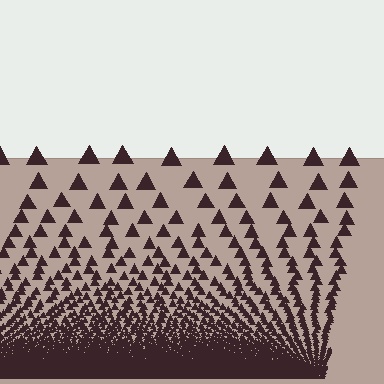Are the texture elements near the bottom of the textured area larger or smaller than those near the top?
Smaller. The gradient is inverted — elements near the bottom are smaller and denser.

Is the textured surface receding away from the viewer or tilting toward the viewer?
The surface appears to tilt toward the viewer. Texture elements get larger and sparser toward the top.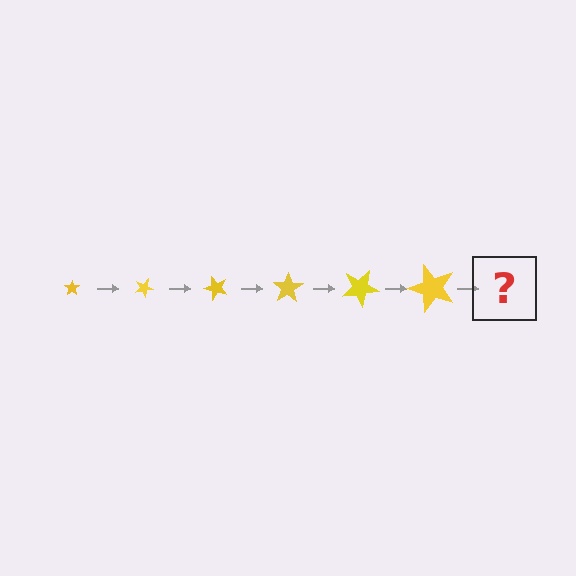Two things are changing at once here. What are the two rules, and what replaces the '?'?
The two rules are that the star grows larger each step and it rotates 25 degrees each step. The '?' should be a star, larger than the previous one and rotated 150 degrees from the start.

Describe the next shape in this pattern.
It should be a star, larger than the previous one and rotated 150 degrees from the start.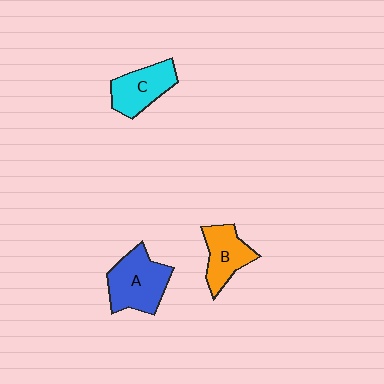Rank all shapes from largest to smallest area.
From largest to smallest: A (blue), C (cyan), B (orange).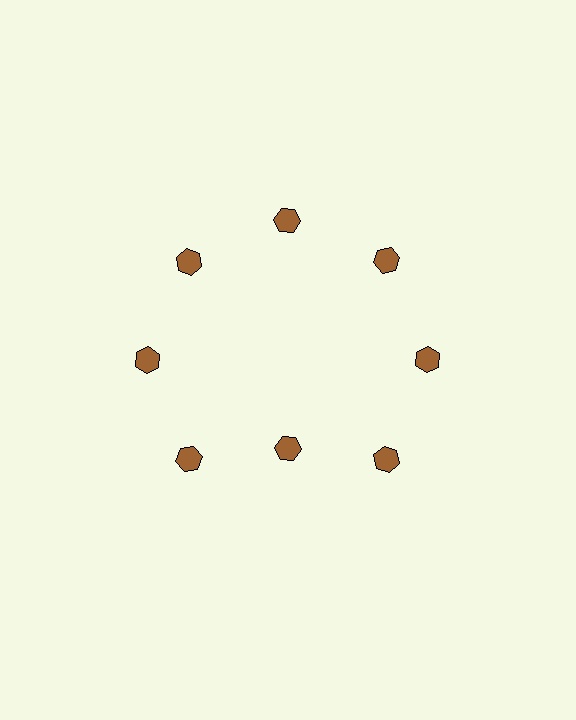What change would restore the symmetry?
The symmetry would be restored by moving it outward, back onto the ring so that all 8 hexagons sit at equal angles and equal distance from the center.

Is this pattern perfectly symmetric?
No. The 8 brown hexagons are arranged in a ring, but one element near the 6 o'clock position is pulled inward toward the center, breaking the 8-fold rotational symmetry.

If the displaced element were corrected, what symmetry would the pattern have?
It would have 8-fold rotational symmetry — the pattern would map onto itself every 45 degrees.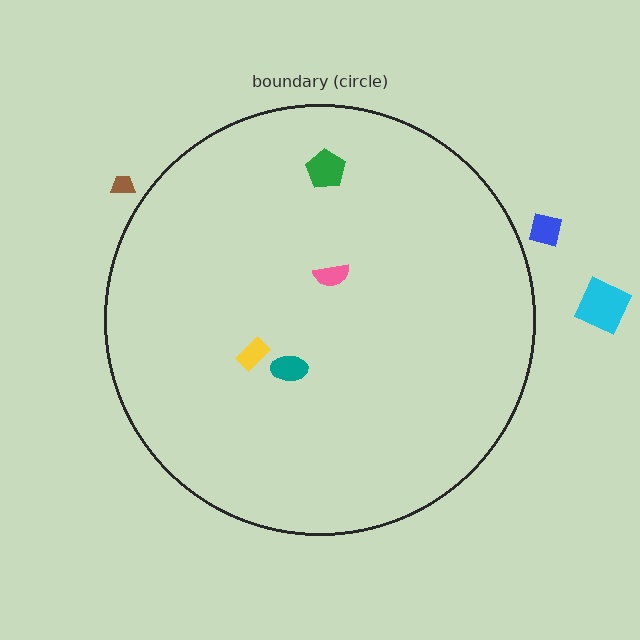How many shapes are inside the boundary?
4 inside, 3 outside.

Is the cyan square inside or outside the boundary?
Outside.